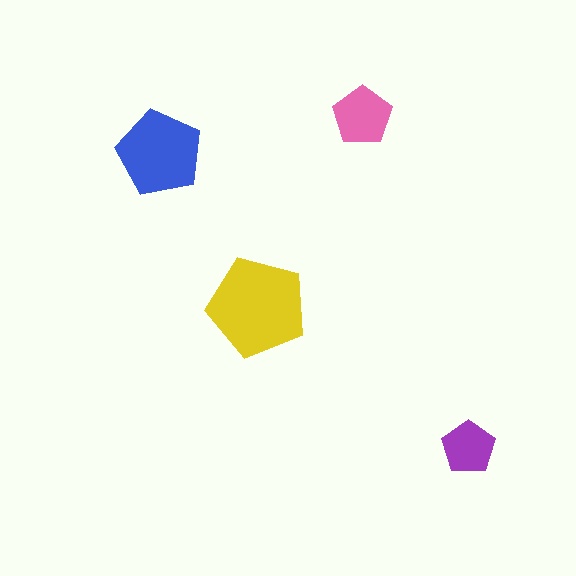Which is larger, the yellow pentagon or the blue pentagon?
The yellow one.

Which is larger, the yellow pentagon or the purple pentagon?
The yellow one.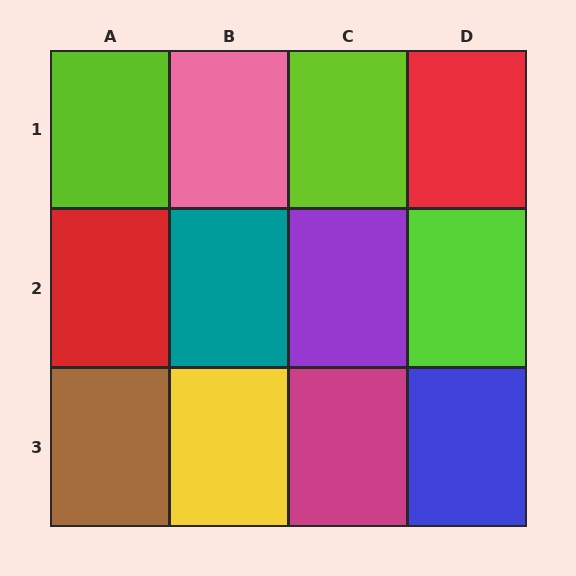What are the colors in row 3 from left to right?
Brown, yellow, magenta, blue.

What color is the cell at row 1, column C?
Lime.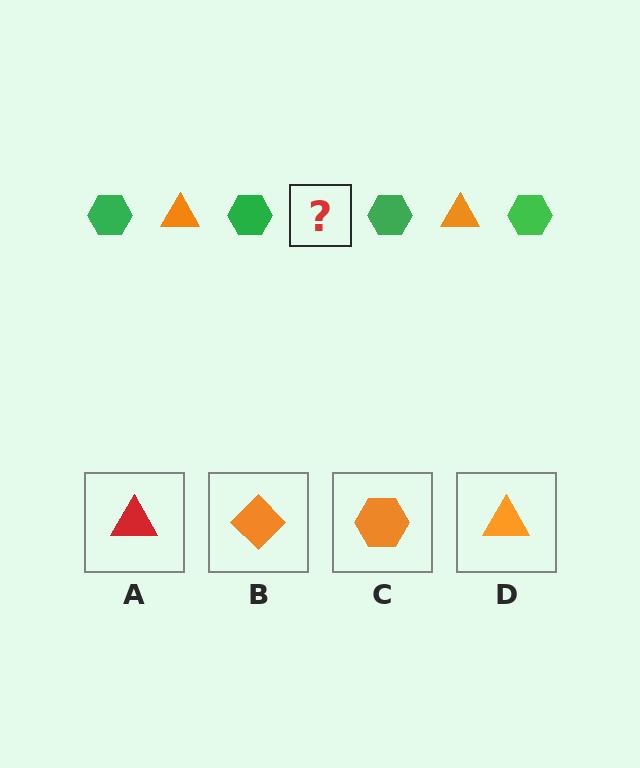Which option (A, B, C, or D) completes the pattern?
D.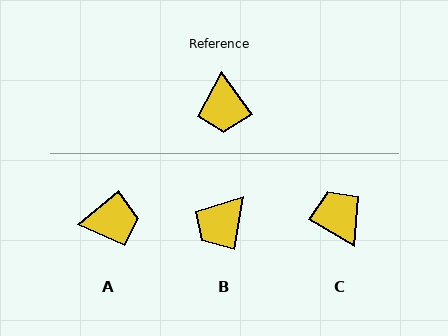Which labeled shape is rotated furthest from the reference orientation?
C, about 156 degrees away.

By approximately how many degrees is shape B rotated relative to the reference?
Approximately 46 degrees clockwise.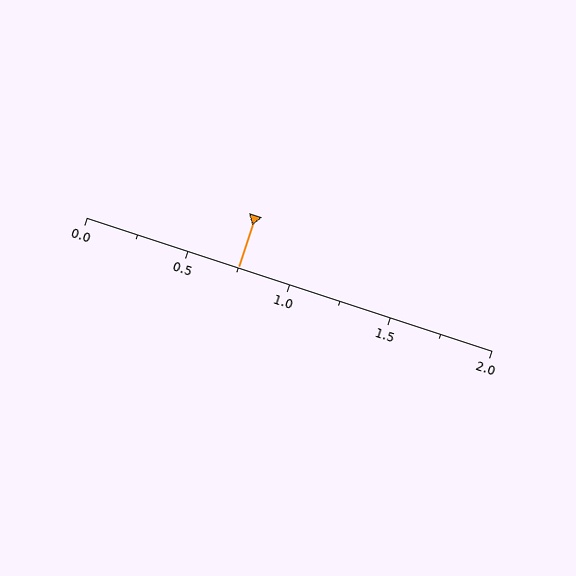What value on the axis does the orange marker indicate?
The marker indicates approximately 0.75.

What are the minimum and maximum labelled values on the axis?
The axis runs from 0.0 to 2.0.